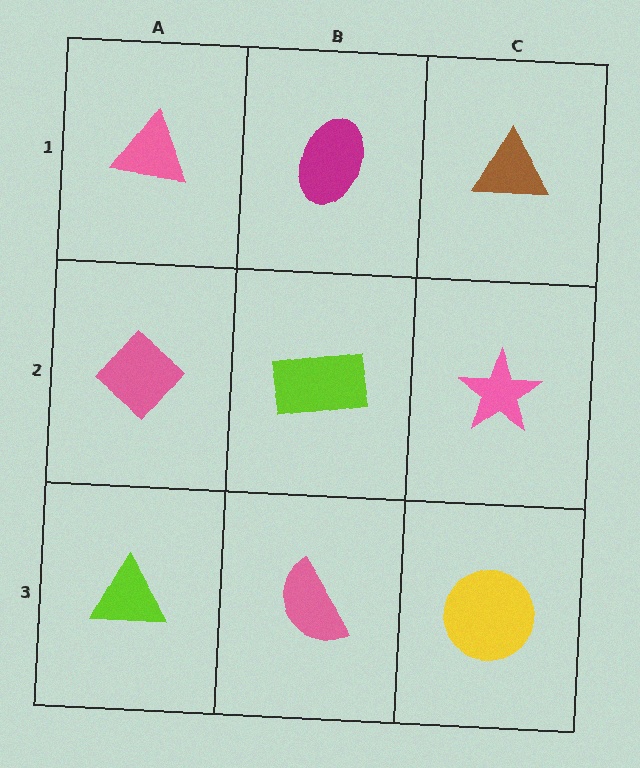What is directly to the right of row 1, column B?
A brown triangle.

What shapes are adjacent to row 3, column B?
A lime rectangle (row 2, column B), a lime triangle (row 3, column A), a yellow circle (row 3, column C).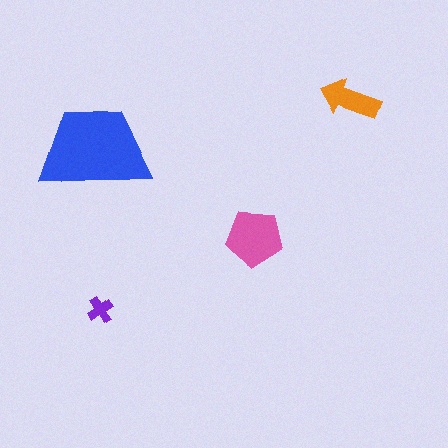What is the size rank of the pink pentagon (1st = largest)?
2nd.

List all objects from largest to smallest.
The blue trapezoid, the pink pentagon, the orange arrow, the purple cross.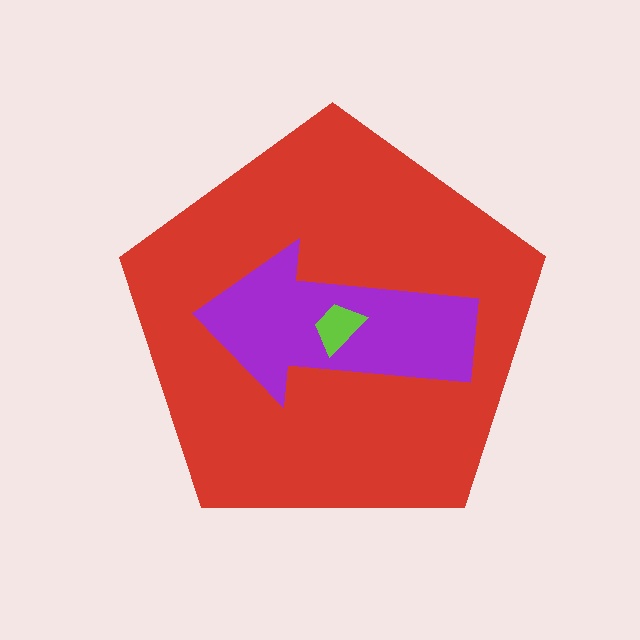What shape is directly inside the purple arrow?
The lime trapezoid.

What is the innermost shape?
The lime trapezoid.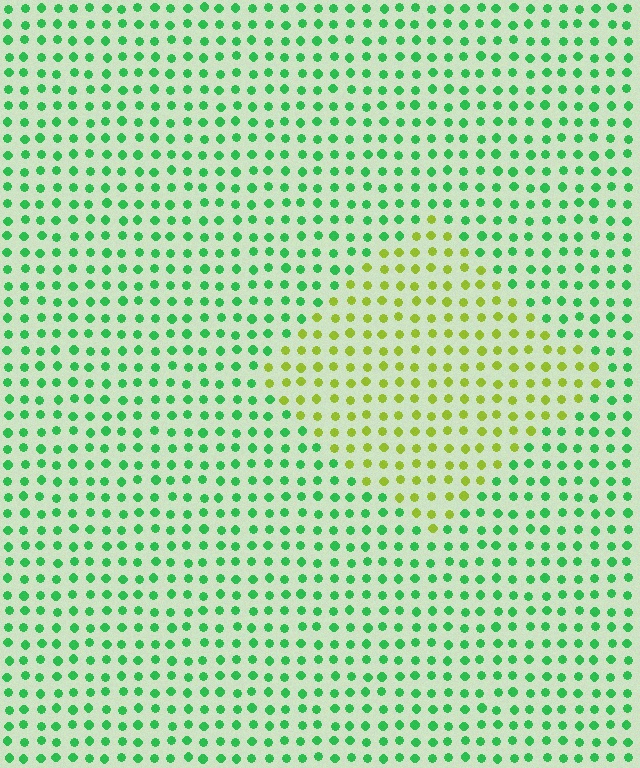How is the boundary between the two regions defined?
The boundary is defined purely by a slight shift in hue (about 57 degrees). Spacing, size, and orientation are identical on both sides.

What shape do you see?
I see a diamond.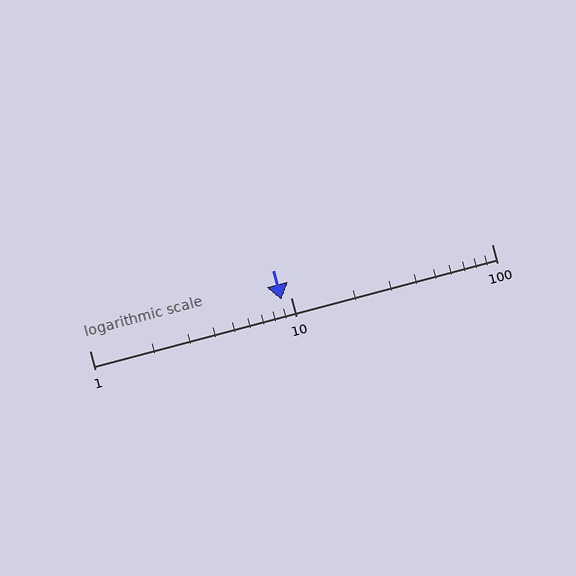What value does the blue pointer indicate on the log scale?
The pointer indicates approximately 9.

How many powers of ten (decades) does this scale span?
The scale spans 2 decades, from 1 to 100.